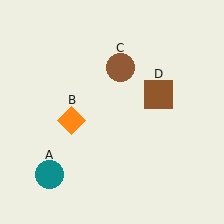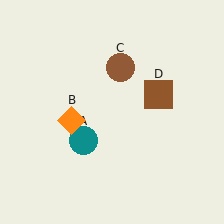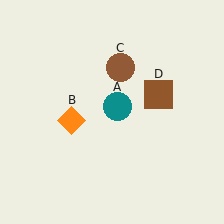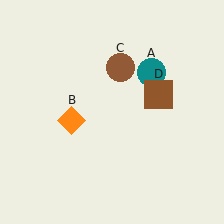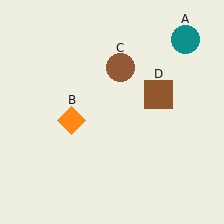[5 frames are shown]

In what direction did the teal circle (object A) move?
The teal circle (object A) moved up and to the right.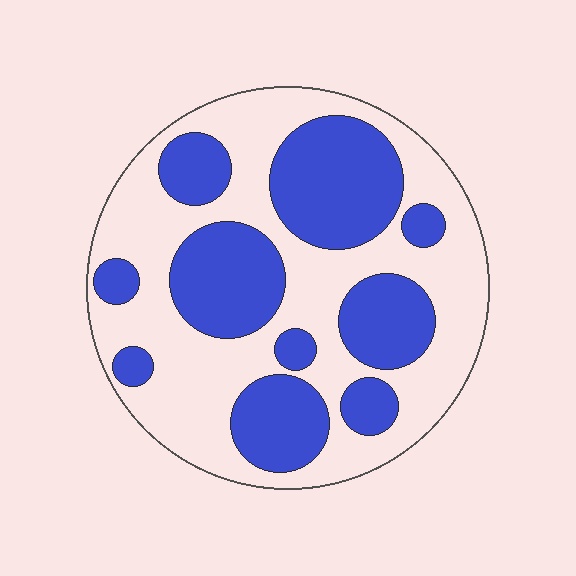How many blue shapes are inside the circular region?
10.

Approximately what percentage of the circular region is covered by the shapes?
Approximately 40%.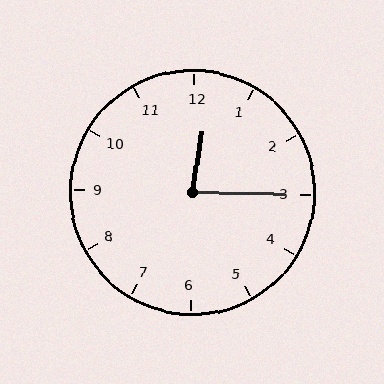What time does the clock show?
12:15.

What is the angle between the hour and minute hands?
Approximately 82 degrees.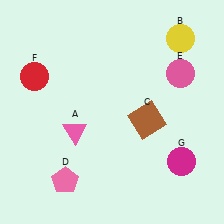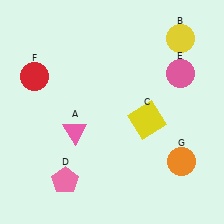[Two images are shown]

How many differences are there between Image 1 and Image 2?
There are 2 differences between the two images.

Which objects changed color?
C changed from brown to yellow. G changed from magenta to orange.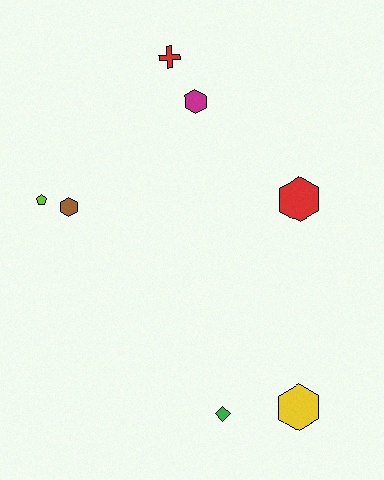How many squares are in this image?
There are no squares.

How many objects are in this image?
There are 7 objects.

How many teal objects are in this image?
There are no teal objects.